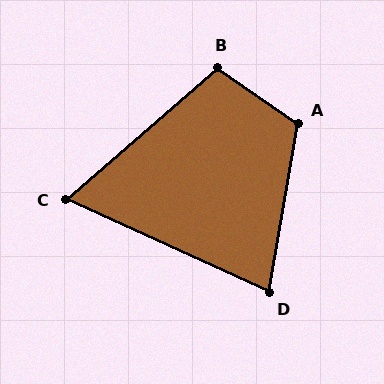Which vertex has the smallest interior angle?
C, at approximately 65 degrees.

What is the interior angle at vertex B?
Approximately 105 degrees (obtuse).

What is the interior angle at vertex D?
Approximately 75 degrees (acute).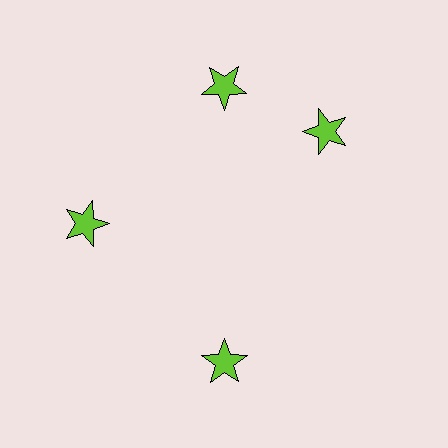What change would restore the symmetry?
The symmetry would be restored by rotating it back into even spacing with its neighbors so that all 4 stars sit at equal angles and equal distance from the center.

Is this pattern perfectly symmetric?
No. The 4 lime stars are arranged in a ring, but one element near the 3 o'clock position is rotated out of alignment along the ring, breaking the 4-fold rotational symmetry.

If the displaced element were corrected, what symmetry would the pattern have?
It would have 4-fold rotational symmetry — the pattern would map onto itself every 90 degrees.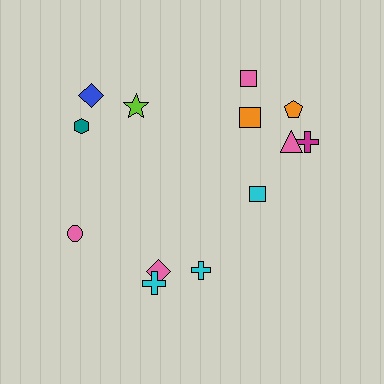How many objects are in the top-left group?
There are 4 objects.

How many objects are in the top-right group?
There are 6 objects.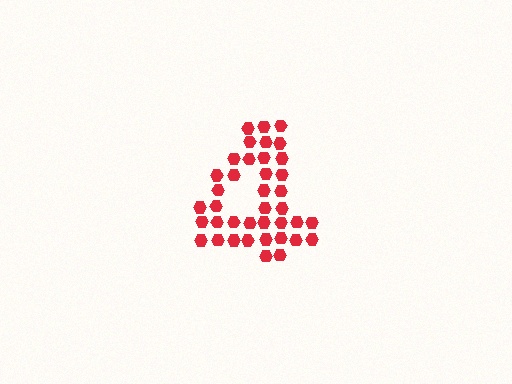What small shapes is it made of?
It is made of small hexagons.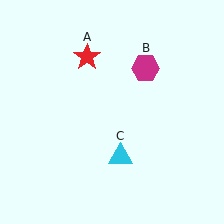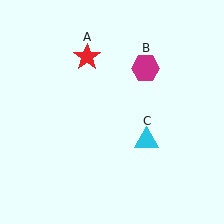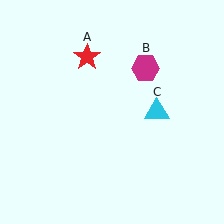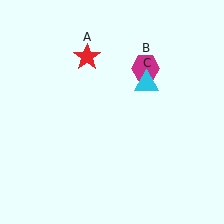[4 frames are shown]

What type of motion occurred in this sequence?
The cyan triangle (object C) rotated counterclockwise around the center of the scene.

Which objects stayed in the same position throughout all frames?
Red star (object A) and magenta hexagon (object B) remained stationary.